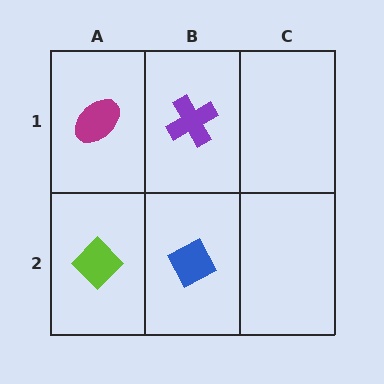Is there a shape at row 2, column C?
No, that cell is empty.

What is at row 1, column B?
A purple cross.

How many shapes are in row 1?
2 shapes.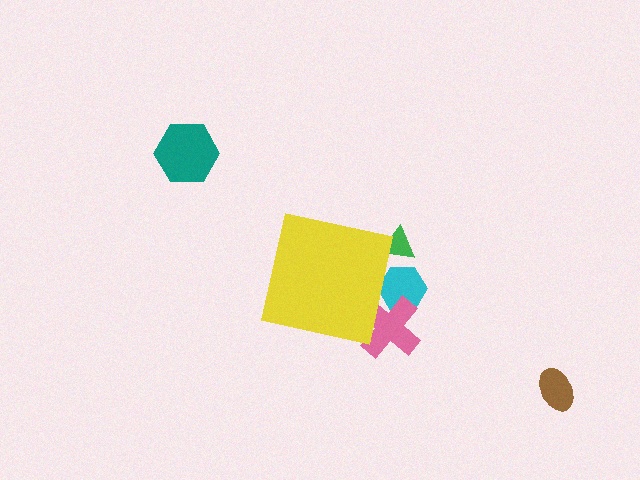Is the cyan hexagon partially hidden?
Yes, the cyan hexagon is partially hidden behind the yellow square.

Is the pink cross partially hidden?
Yes, the pink cross is partially hidden behind the yellow square.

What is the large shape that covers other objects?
A yellow square.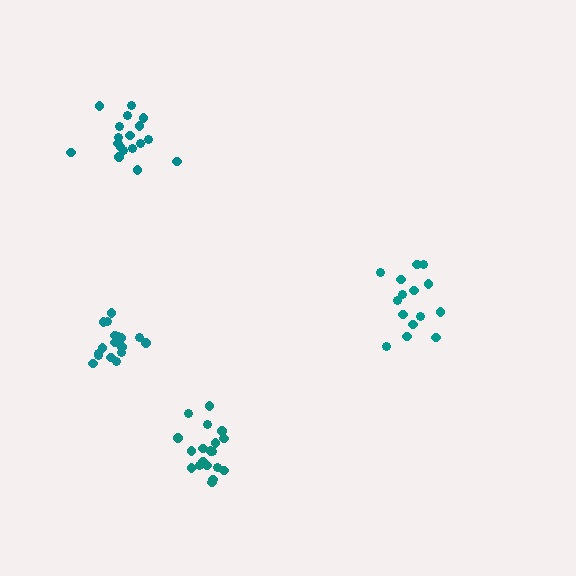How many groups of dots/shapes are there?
There are 4 groups.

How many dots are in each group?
Group 1: 15 dots, Group 2: 18 dots, Group 3: 19 dots, Group 4: 18 dots (70 total).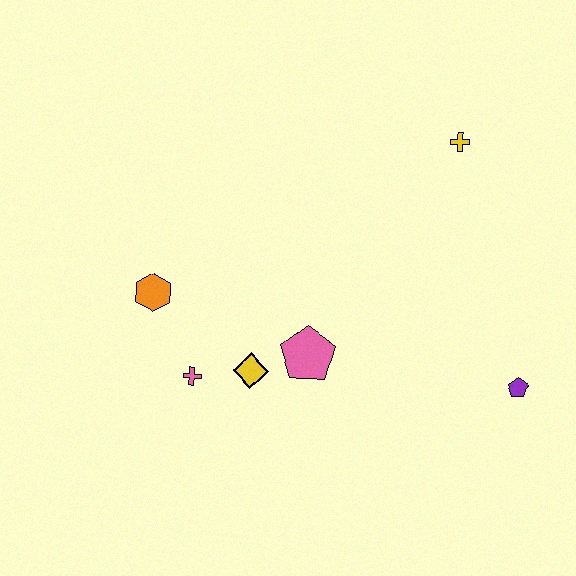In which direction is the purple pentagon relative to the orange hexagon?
The purple pentagon is to the right of the orange hexagon.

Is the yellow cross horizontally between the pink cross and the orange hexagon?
No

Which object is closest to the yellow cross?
The purple pentagon is closest to the yellow cross.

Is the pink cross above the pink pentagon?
No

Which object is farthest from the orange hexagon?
The purple pentagon is farthest from the orange hexagon.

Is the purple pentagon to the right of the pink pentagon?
Yes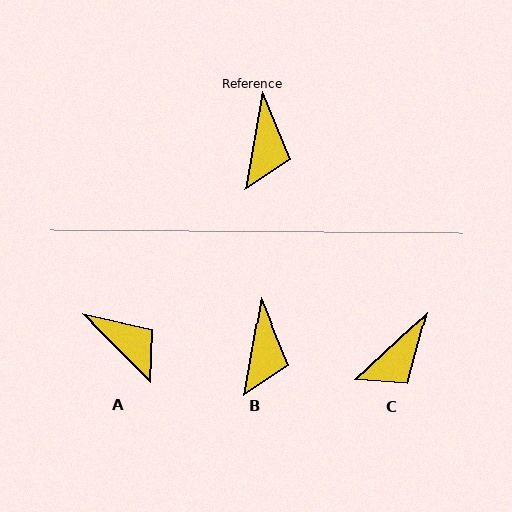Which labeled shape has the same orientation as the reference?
B.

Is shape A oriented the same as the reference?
No, it is off by about 55 degrees.